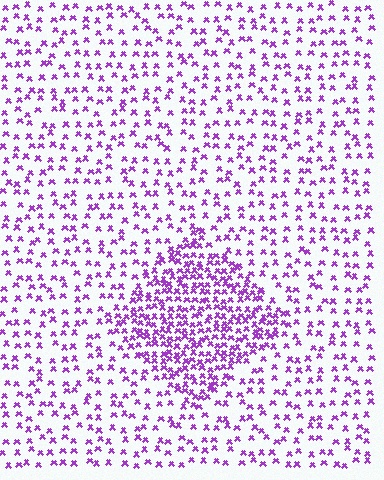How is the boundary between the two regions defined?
The boundary is defined by a change in element density (approximately 2.4x ratio). All elements are the same color, size, and shape.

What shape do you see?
I see a diamond.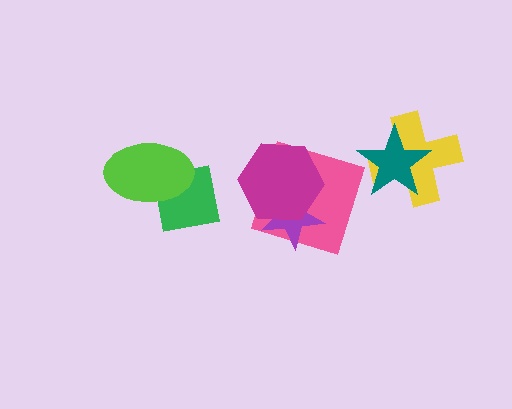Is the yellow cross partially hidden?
Yes, it is partially covered by another shape.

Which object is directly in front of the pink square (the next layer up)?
The purple star is directly in front of the pink square.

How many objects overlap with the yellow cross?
1 object overlaps with the yellow cross.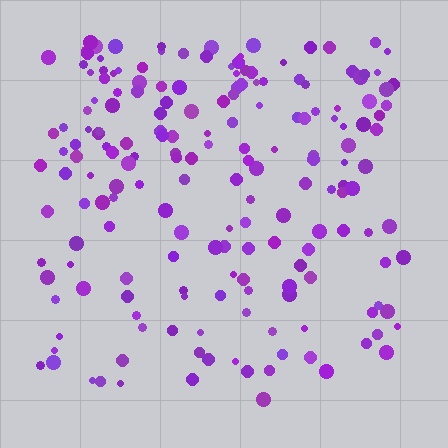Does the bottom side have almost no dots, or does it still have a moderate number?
Still a moderate number, just noticeably fewer than the top.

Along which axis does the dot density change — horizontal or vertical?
Vertical.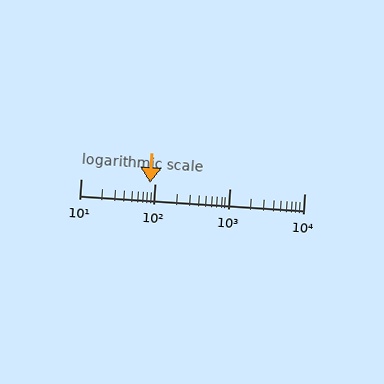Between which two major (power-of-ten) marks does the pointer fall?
The pointer is between 10 and 100.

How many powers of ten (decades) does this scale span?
The scale spans 3 decades, from 10 to 10000.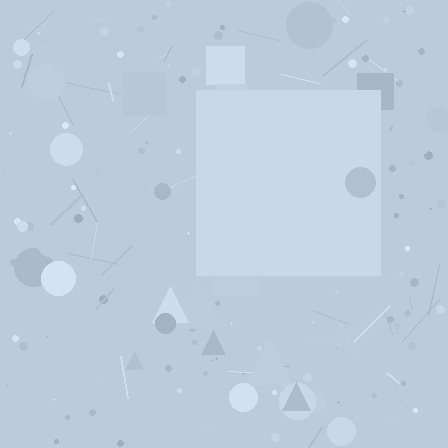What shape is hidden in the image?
A square is hidden in the image.